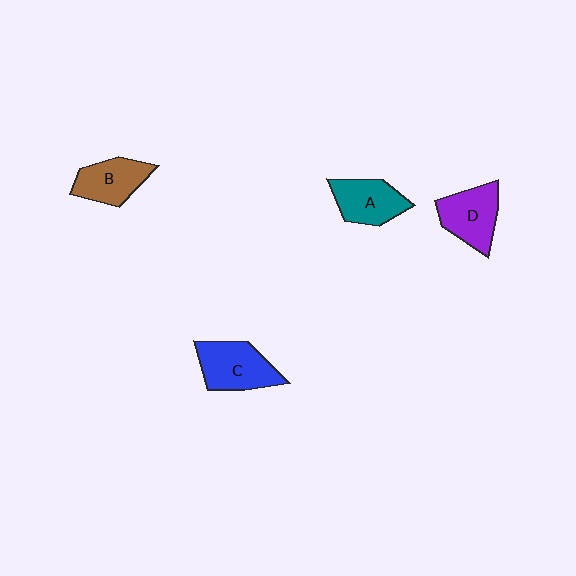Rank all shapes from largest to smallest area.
From largest to smallest: C (blue), D (purple), A (teal), B (brown).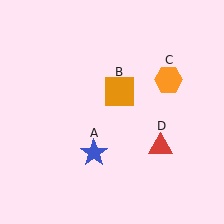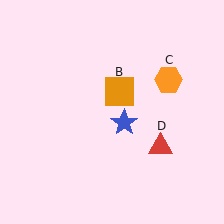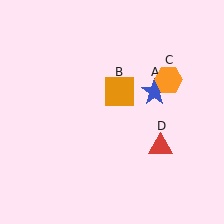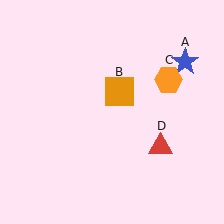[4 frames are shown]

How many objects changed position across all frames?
1 object changed position: blue star (object A).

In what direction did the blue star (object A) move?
The blue star (object A) moved up and to the right.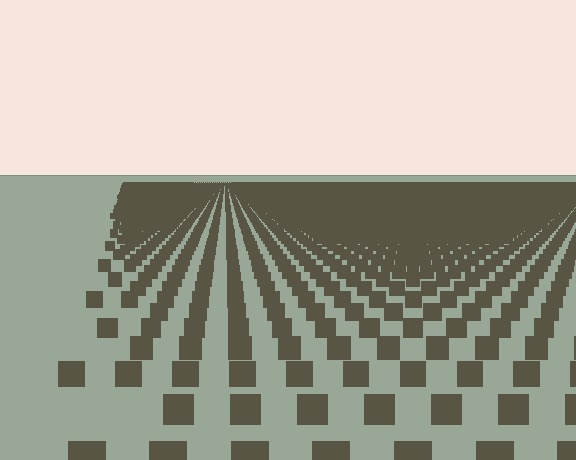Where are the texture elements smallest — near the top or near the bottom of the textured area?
Near the top.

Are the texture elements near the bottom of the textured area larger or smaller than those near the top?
Larger. Near the bottom, elements are closer to the viewer and appear at a bigger on-screen size.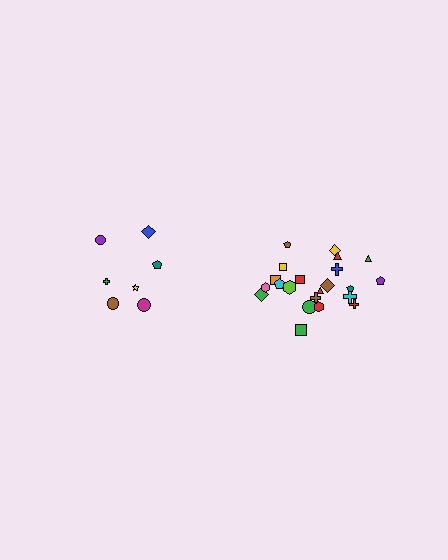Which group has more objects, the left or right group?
The right group.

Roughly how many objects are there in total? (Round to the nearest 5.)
Roughly 30 objects in total.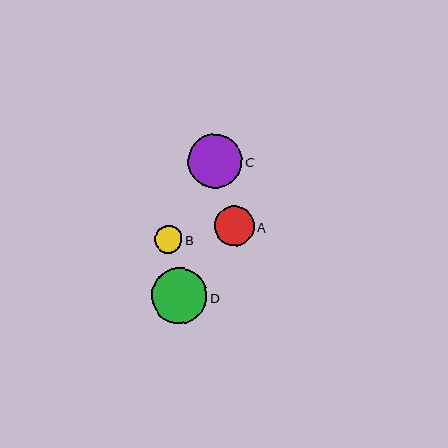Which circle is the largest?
Circle D is the largest with a size of approximately 56 pixels.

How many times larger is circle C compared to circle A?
Circle C is approximately 1.4 times the size of circle A.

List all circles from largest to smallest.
From largest to smallest: D, C, A, B.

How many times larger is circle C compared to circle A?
Circle C is approximately 1.4 times the size of circle A.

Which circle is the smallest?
Circle B is the smallest with a size of approximately 27 pixels.